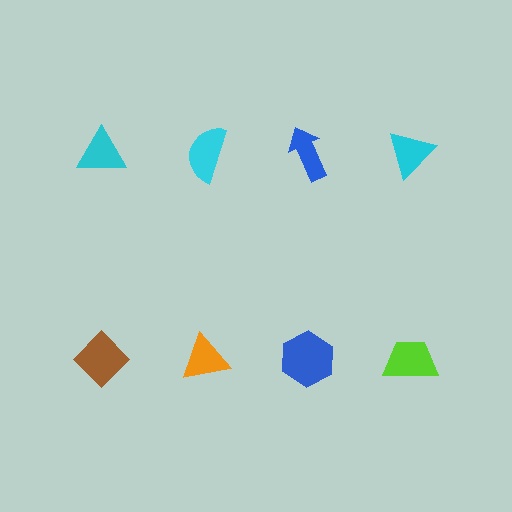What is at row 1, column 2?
A cyan semicircle.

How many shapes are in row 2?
4 shapes.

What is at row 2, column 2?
An orange triangle.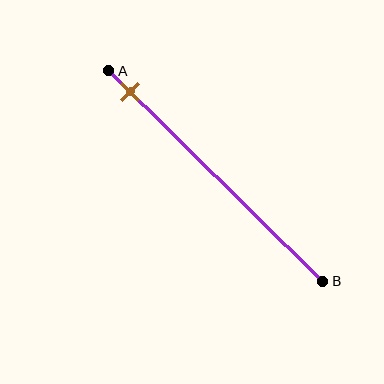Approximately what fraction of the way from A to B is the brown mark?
The brown mark is approximately 10% of the way from A to B.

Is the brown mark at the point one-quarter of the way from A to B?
No, the mark is at about 10% from A, not at the 25% one-quarter point.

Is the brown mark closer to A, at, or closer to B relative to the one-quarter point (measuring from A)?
The brown mark is closer to point A than the one-quarter point of segment AB.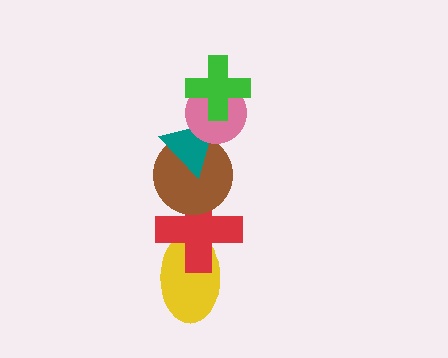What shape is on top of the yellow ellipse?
The red cross is on top of the yellow ellipse.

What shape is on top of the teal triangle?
The pink circle is on top of the teal triangle.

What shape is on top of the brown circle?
The teal triangle is on top of the brown circle.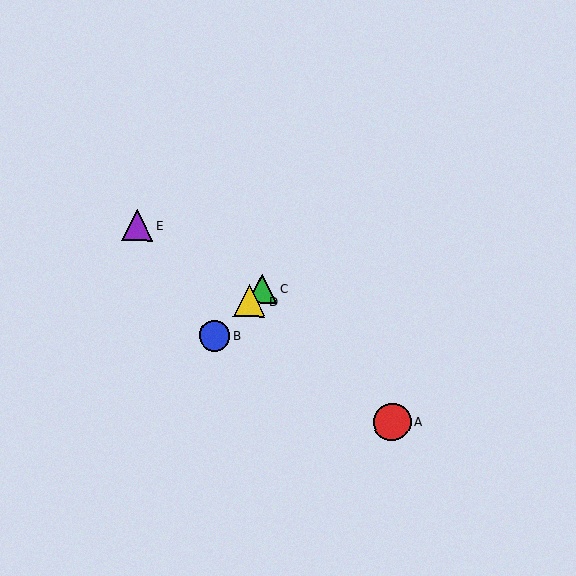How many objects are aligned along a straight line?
3 objects (B, C, D) are aligned along a straight line.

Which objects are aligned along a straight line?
Objects B, C, D are aligned along a straight line.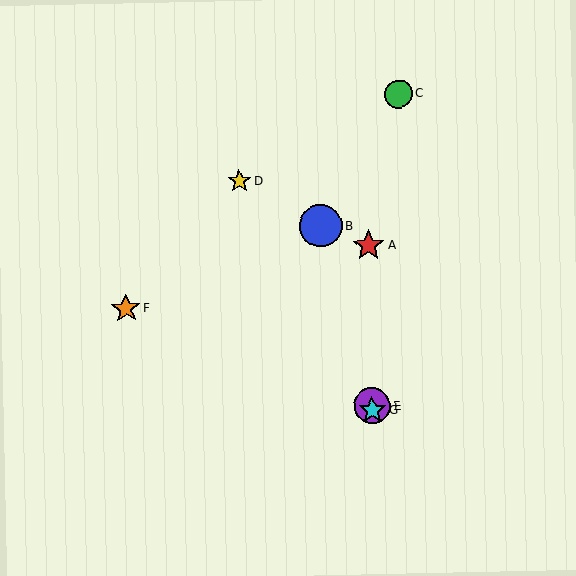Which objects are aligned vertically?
Objects A, E, G are aligned vertically.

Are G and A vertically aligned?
Yes, both are at x≈372.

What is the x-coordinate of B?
Object B is at x≈321.